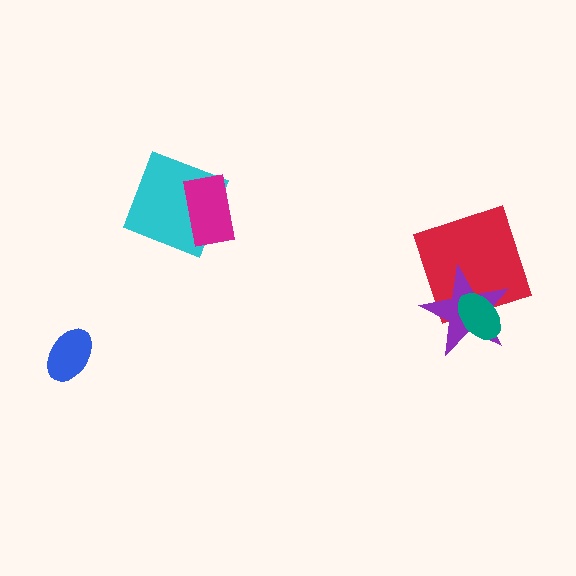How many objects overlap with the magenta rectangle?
1 object overlaps with the magenta rectangle.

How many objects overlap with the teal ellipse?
2 objects overlap with the teal ellipse.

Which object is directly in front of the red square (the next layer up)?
The purple star is directly in front of the red square.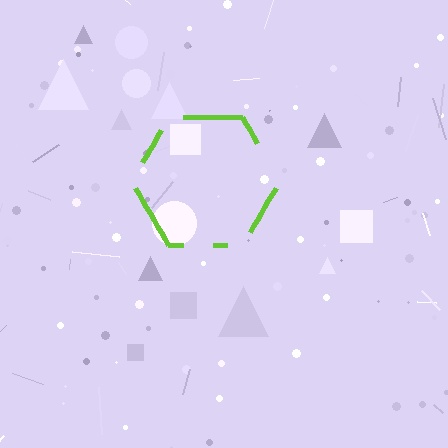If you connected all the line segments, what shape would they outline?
They would outline a hexagon.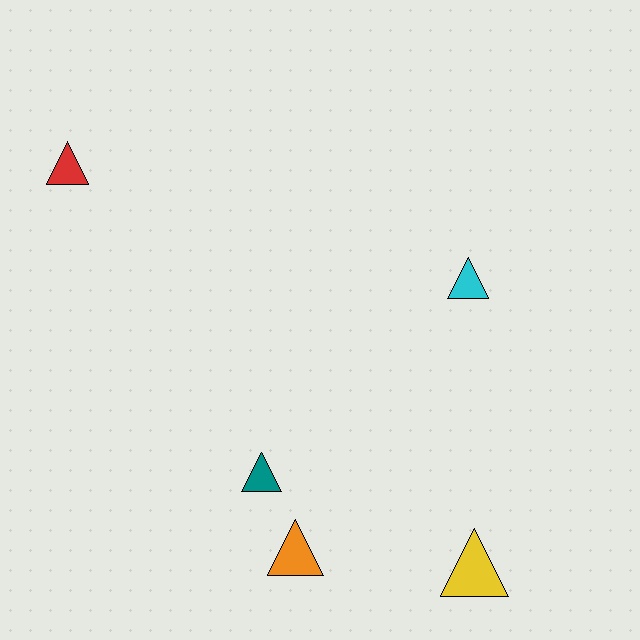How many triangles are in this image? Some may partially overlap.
There are 5 triangles.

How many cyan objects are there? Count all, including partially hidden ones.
There is 1 cyan object.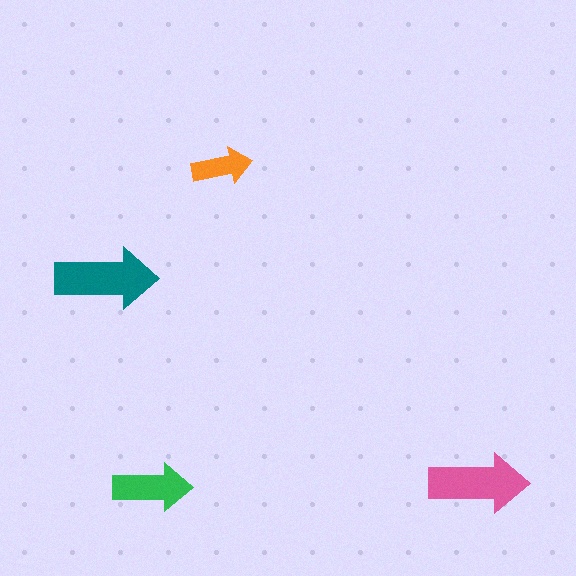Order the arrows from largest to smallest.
the teal one, the pink one, the green one, the orange one.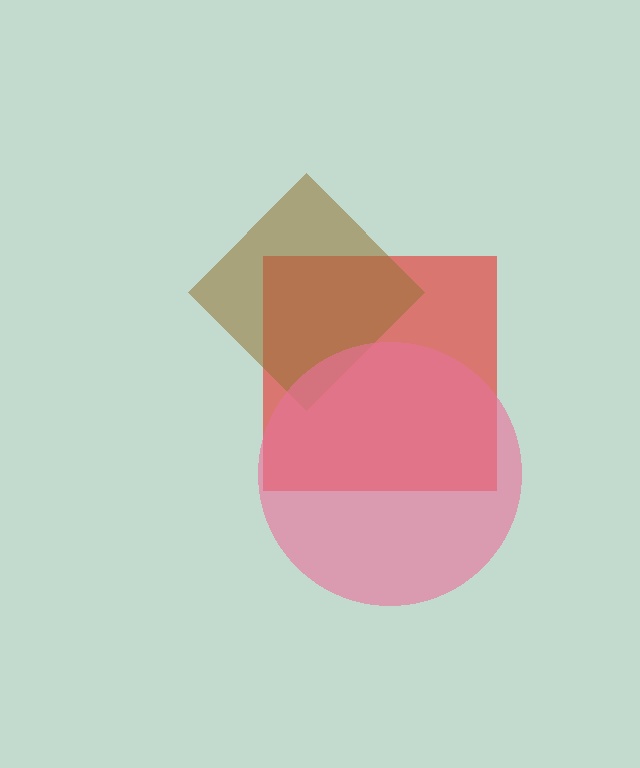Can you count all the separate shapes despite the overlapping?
Yes, there are 3 separate shapes.